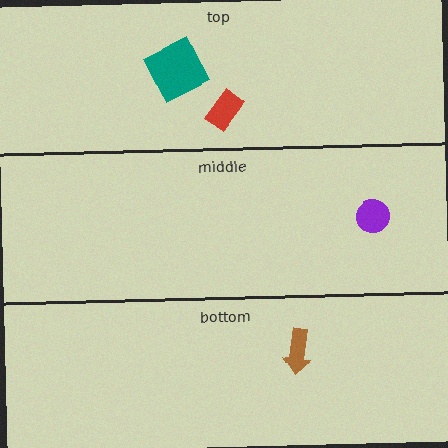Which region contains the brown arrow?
The bottom region.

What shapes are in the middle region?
The purple circle.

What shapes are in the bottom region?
The brown arrow.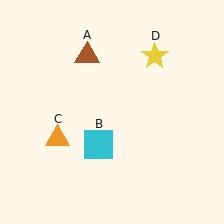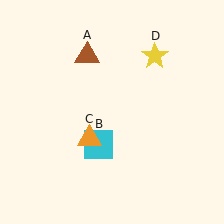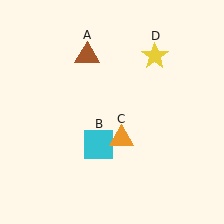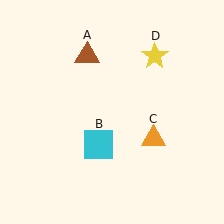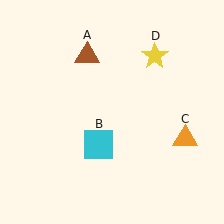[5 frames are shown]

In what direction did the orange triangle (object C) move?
The orange triangle (object C) moved right.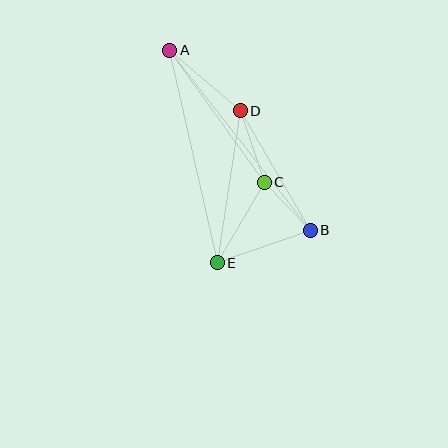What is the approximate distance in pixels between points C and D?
The distance between C and D is approximately 75 pixels.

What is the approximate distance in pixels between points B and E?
The distance between B and E is approximately 99 pixels.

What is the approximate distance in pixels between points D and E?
The distance between D and E is approximately 154 pixels.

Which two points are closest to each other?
Points B and C are closest to each other.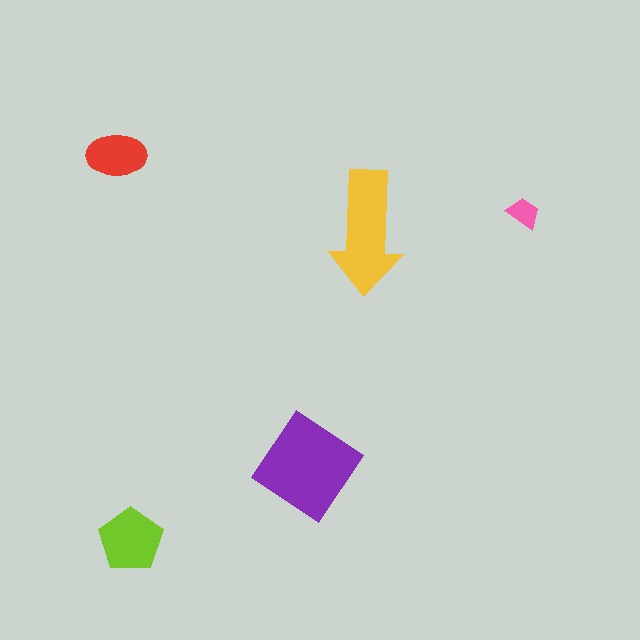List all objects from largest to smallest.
The purple diamond, the yellow arrow, the lime pentagon, the red ellipse, the pink trapezoid.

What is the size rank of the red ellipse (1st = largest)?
4th.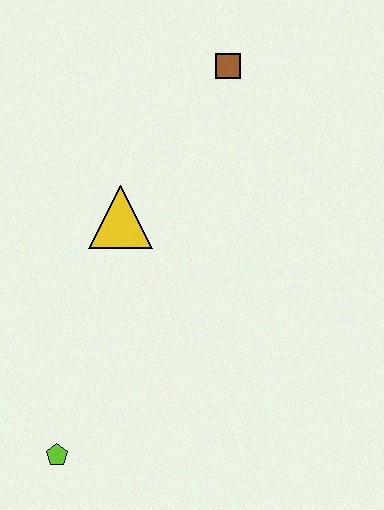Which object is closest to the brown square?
The yellow triangle is closest to the brown square.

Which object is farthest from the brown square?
The lime pentagon is farthest from the brown square.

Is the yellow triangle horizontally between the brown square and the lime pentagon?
Yes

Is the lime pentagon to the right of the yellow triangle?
No